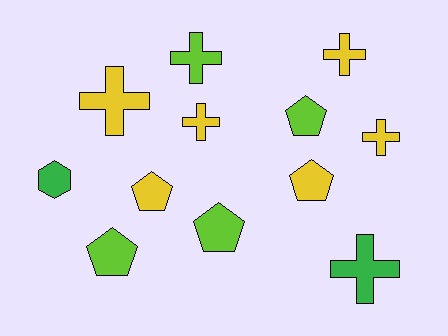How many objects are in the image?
There are 12 objects.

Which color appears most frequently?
Yellow, with 6 objects.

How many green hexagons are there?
There is 1 green hexagon.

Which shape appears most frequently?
Cross, with 6 objects.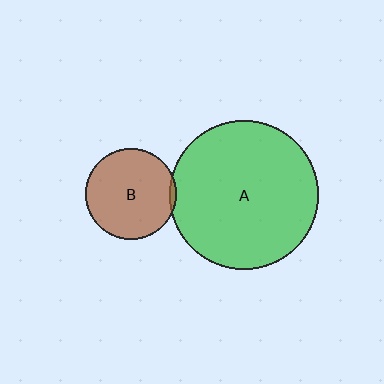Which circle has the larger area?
Circle A (green).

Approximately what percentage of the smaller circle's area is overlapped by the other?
Approximately 5%.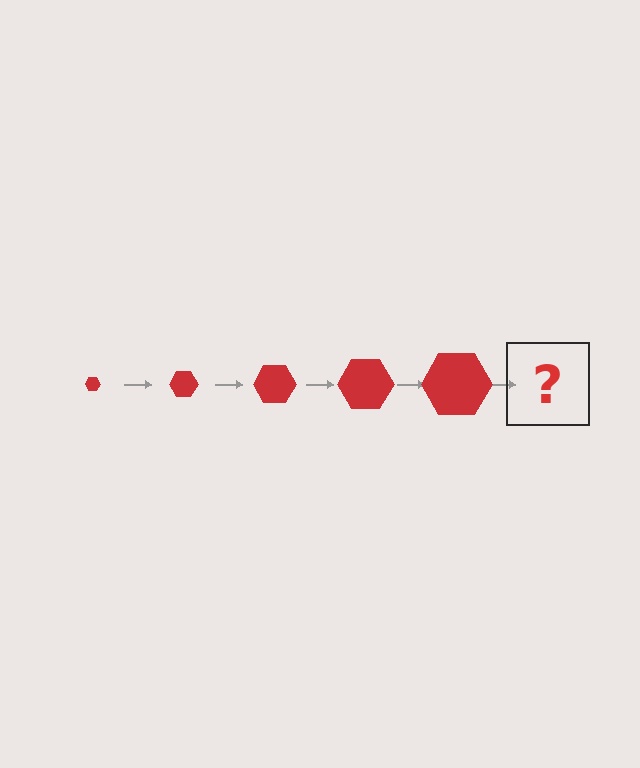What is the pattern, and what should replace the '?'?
The pattern is that the hexagon gets progressively larger each step. The '?' should be a red hexagon, larger than the previous one.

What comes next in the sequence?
The next element should be a red hexagon, larger than the previous one.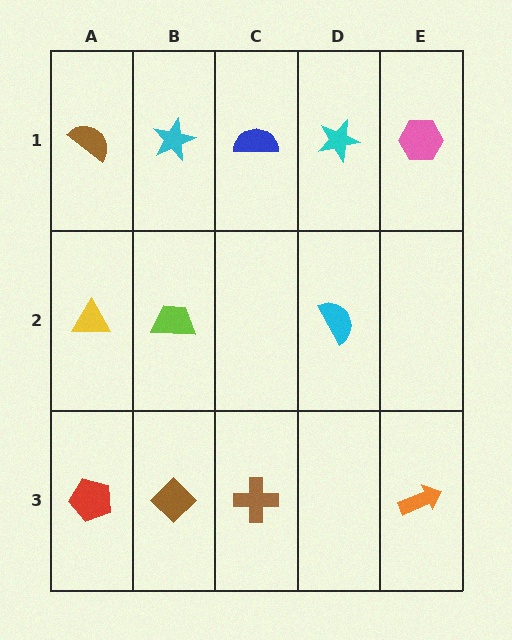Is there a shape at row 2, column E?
No, that cell is empty.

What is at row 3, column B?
A brown diamond.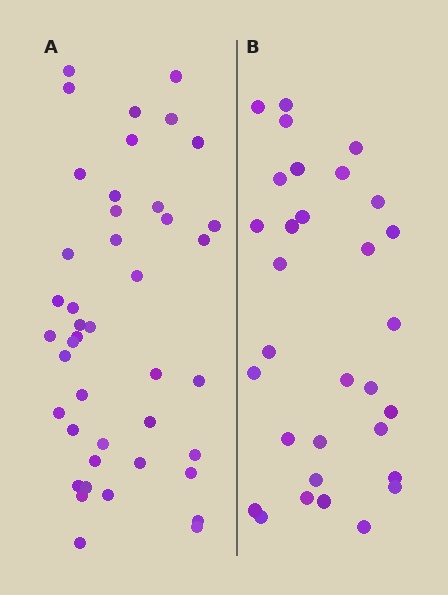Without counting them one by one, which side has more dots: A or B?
Region A (the left region) has more dots.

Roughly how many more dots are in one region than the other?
Region A has roughly 12 or so more dots than region B.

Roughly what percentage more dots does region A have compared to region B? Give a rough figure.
About 40% more.